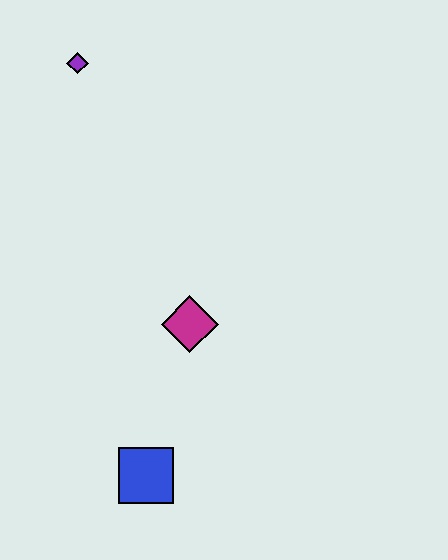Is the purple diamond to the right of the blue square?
No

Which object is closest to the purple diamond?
The magenta diamond is closest to the purple diamond.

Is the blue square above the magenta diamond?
No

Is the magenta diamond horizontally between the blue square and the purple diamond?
No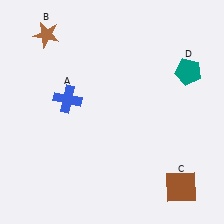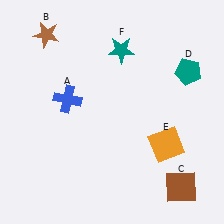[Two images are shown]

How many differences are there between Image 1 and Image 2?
There are 2 differences between the two images.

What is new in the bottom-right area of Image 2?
An orange square (E) was added in the bottom-right area of Image 2.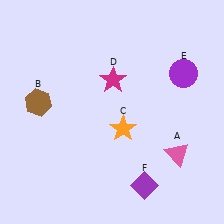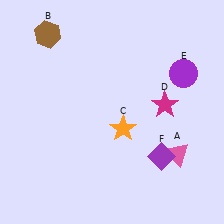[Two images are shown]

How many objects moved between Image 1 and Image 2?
3 objects moved between the two images.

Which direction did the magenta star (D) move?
The magenta star (D) moved right.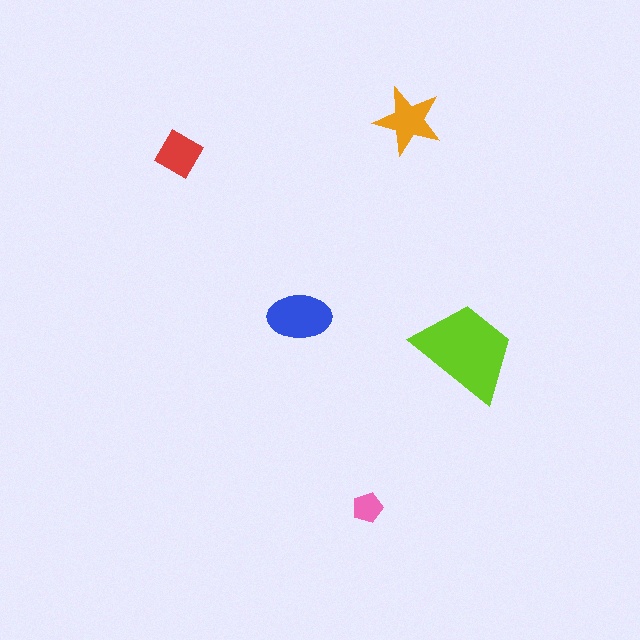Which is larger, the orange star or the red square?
The orange star.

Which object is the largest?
The lime trapezoid.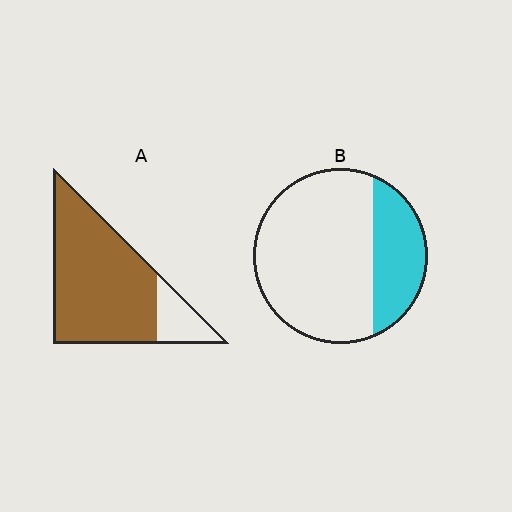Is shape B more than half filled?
No.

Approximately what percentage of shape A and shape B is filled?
A is approximately 85% and B is approximately 25%.